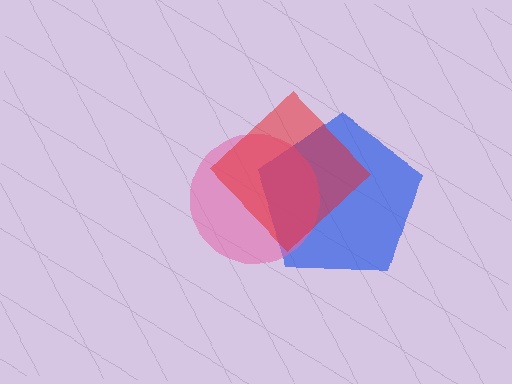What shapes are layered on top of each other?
The layered shapes are: a blue pentagon, a pink circle, a red diamond.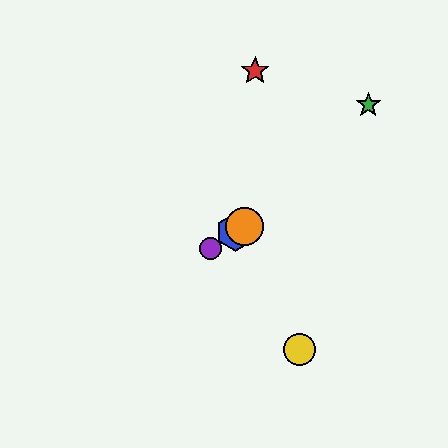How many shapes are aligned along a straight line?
3 shapes (the blue hexagon, the purple circle, the orange circle) are aligned along a straight line.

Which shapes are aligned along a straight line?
The blue hexagon, the purple circle, the orange circle are aligned along a straight line.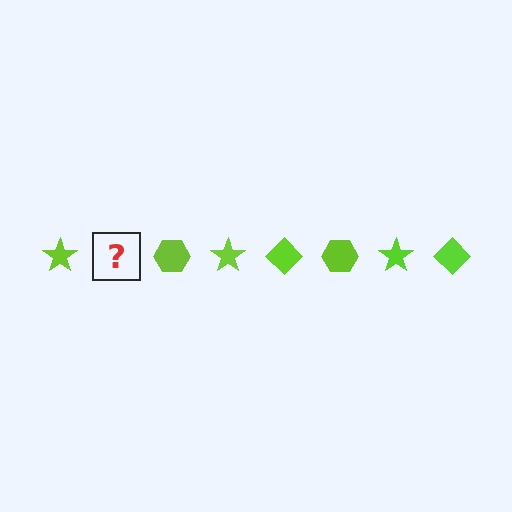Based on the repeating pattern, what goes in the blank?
The blank should be a lime diamond.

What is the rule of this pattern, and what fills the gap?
The rule is that the pattern cycles through star, diamond, hexagon shapes in lime. The gap should be filled with a lime diamond.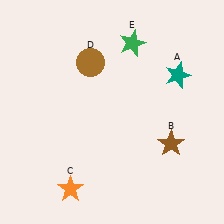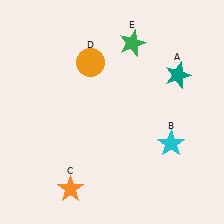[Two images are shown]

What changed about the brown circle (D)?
In Image 1, D is brown. In Image 2, it changed to orange.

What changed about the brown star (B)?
In Image 1, B is brown. In Image 2, it changed to cyan.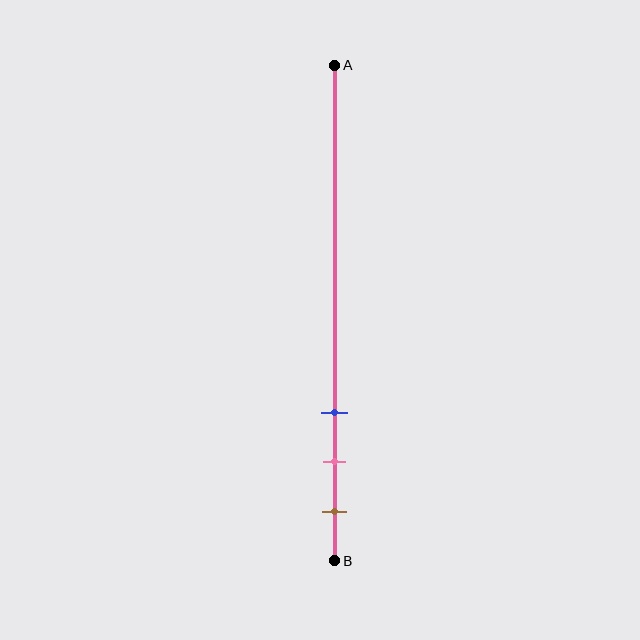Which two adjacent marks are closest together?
The pink and brown marks are the closest adjacent pair.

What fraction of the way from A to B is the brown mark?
The brown mark is approximately 90% (0.9) of the way from A to B.